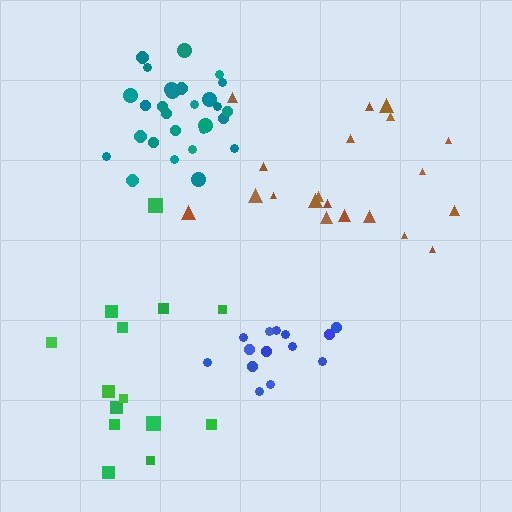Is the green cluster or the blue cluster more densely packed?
Blue.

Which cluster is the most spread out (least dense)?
Green.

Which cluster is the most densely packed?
Teal.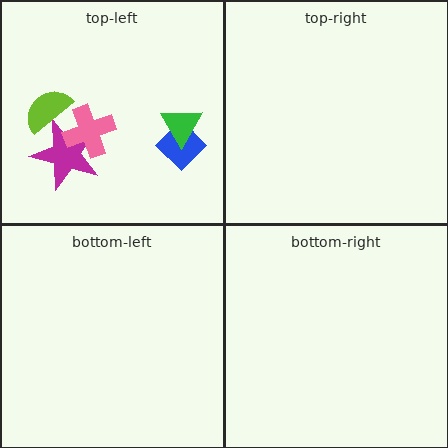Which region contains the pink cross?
The top-left region.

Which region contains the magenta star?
The top-left region.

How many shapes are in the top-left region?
5.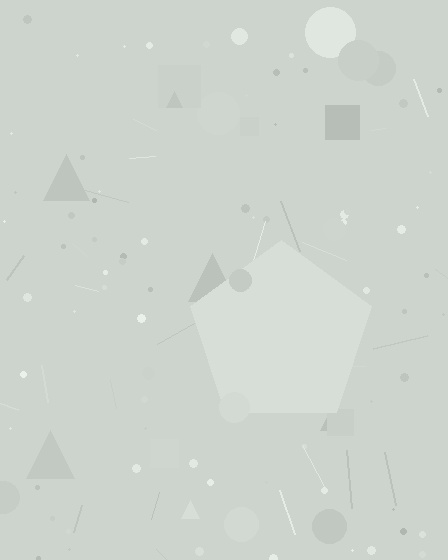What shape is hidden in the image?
A pentagon is hidden in the image.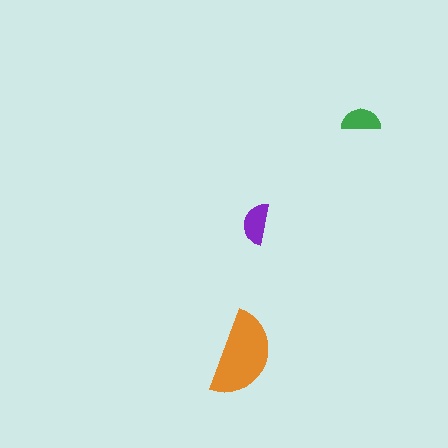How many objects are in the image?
There are 3 objects in the image.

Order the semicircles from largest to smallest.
the orange one, the purple one, the green one.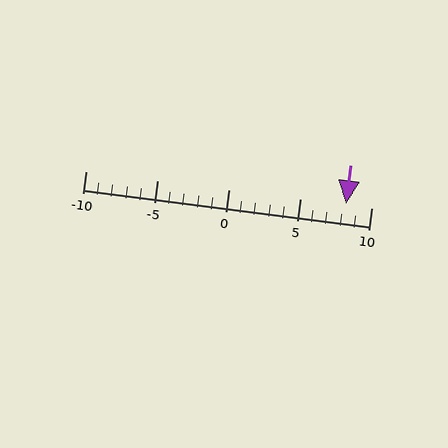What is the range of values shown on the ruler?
The ruler shows values from -10 to 10.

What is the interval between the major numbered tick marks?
The major tick marks are spaced 5 units apart.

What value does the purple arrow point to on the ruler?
The purple arrow points to approximately 8.